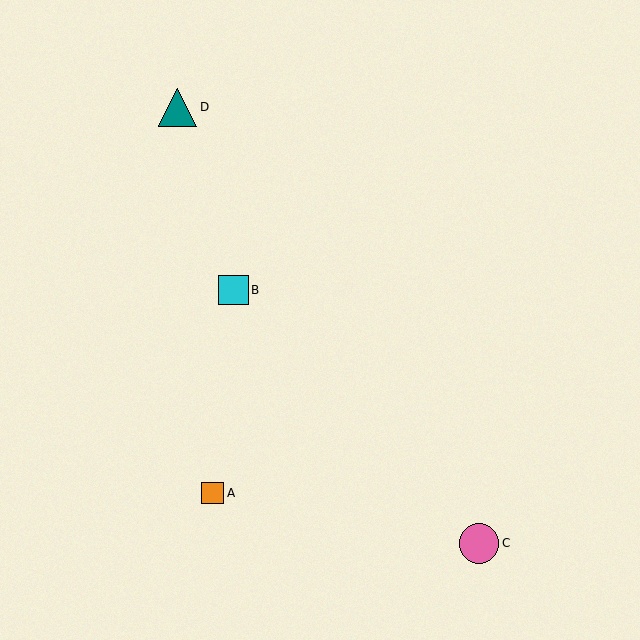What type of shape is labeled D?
Shape D is a teal triangle.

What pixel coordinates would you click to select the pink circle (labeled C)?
Click at (479, 543) to select the pink circle C.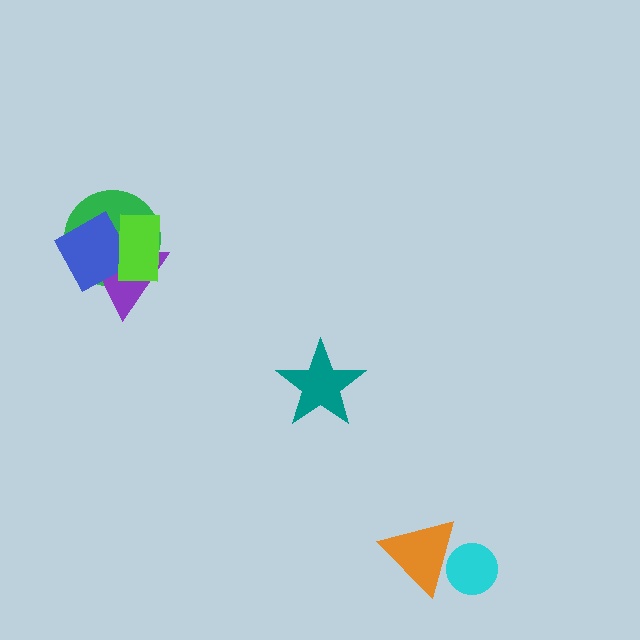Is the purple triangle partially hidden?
Yes, it is partially covered by another shape.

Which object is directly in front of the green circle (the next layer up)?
The purple triangle is directly in front of the green circle.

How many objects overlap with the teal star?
0 objects overlap with the teal star.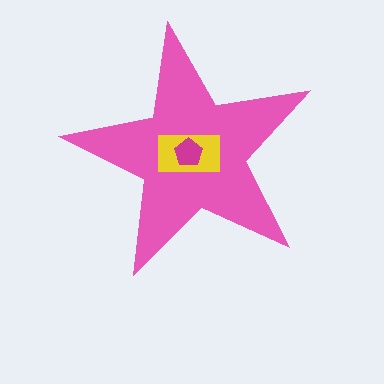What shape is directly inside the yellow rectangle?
The magenta pentagon.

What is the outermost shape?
The pink star.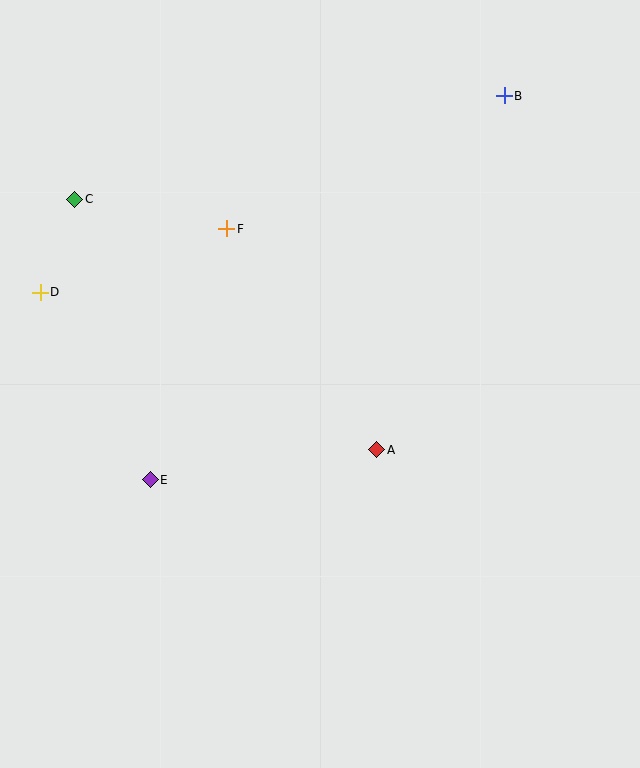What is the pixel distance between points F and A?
The distance between F and A is 267 pixels.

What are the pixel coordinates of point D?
Point D is at (40, 292).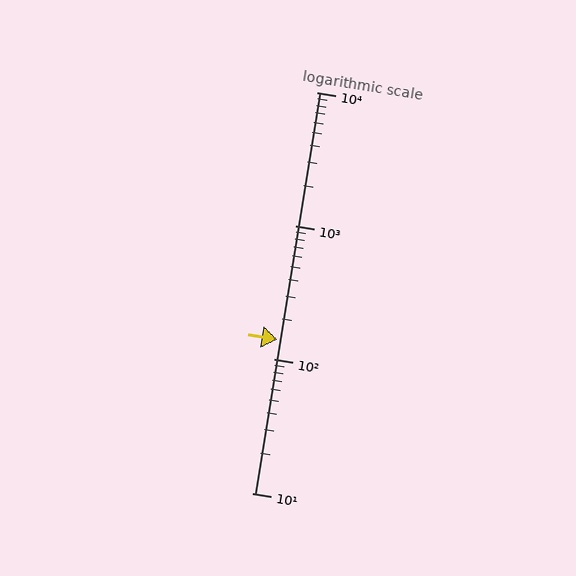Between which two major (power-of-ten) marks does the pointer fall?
The pointer is between 100 and 1000.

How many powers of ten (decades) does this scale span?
The scale spans 3 decades, from 10 to 10000.